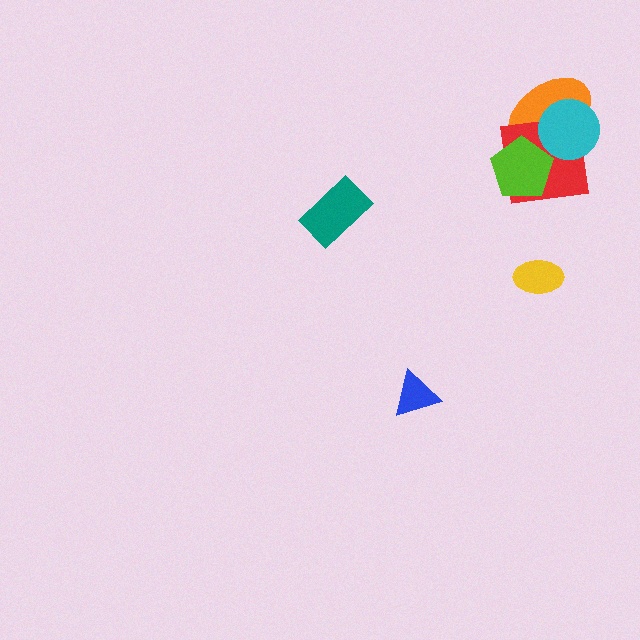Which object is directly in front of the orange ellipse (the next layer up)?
The red square is directly in front of the orange ellipse.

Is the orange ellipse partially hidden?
Yes, it is partially covered by another shape.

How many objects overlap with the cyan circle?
2 objects overlap with the cyan circle.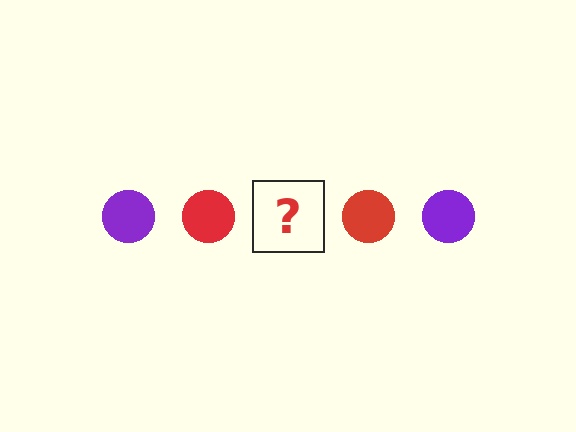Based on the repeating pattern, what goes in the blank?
The blank should be a purple circle.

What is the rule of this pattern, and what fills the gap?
The rule is that the pattern cycles through purple, red circles. The gap should be filled with a purple circle.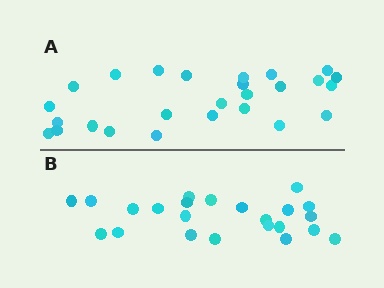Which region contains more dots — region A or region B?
Region A (the top region) has more dots.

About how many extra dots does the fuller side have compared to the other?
Region A has just a few more — roughly 2 or 3 more dots than region B.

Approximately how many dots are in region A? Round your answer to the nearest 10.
About 30 dots. (The exact count is 26, which rounds to 30.)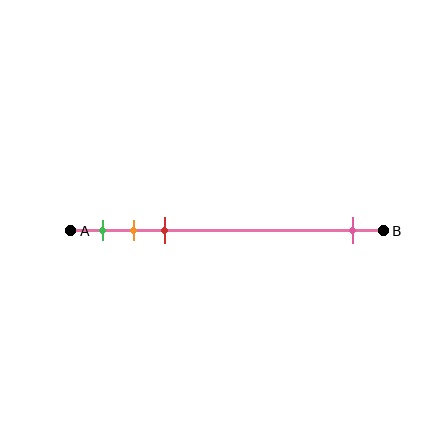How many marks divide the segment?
There are 4 marks dividing the segment.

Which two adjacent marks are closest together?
The orange and red marks are the closest adjacent pair.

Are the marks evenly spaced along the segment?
No, the marks are not evenly spaced.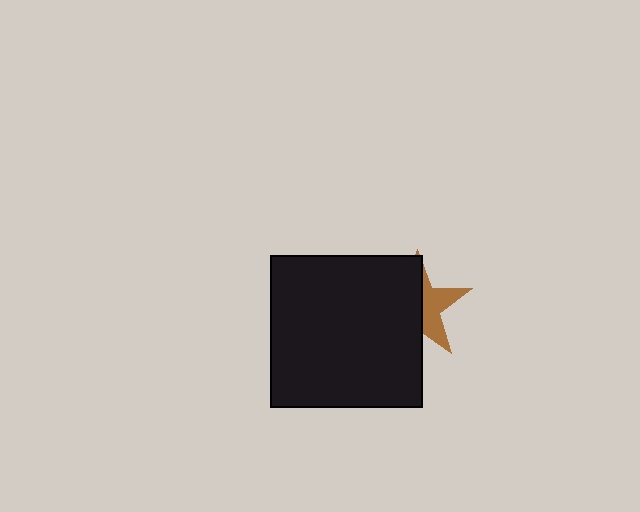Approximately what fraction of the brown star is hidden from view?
Roughly 61% of the brown star is hidden behind the black square.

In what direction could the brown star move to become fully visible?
The brown star could move right. That would shift it out from behind the black square entirely.